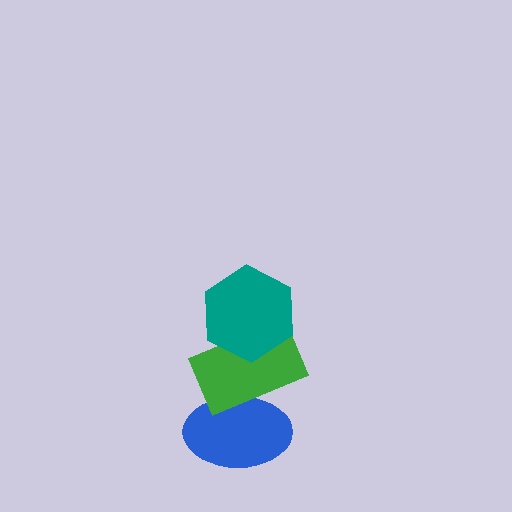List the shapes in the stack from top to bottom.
From top to bottom: the teal hexagon, the green rectangle, the blue ellipse.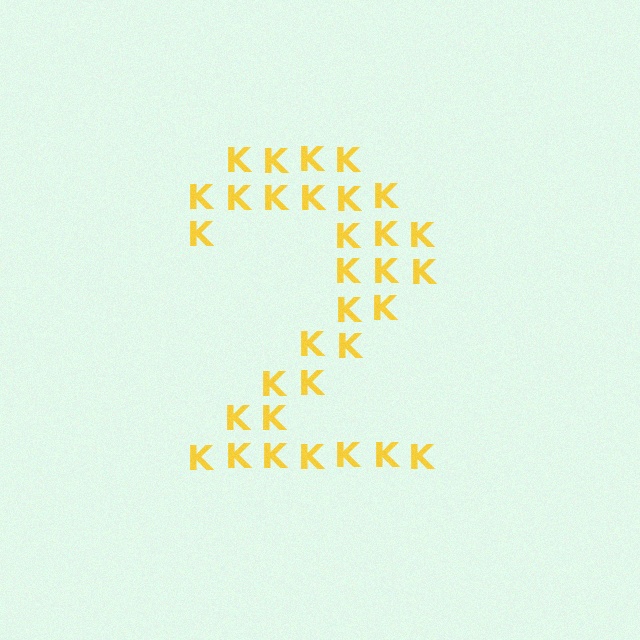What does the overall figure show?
The overall figure shows the digit 2.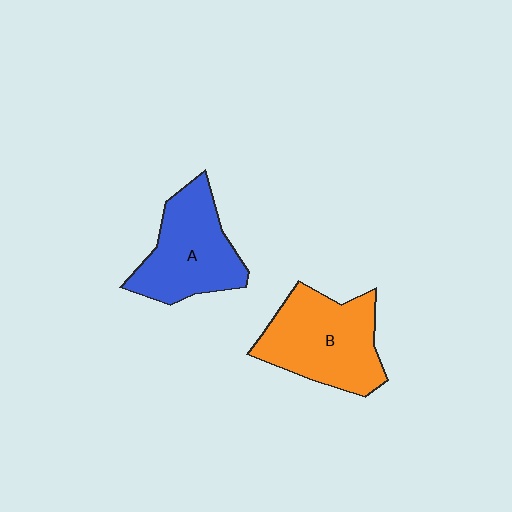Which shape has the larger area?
Shape B (orange).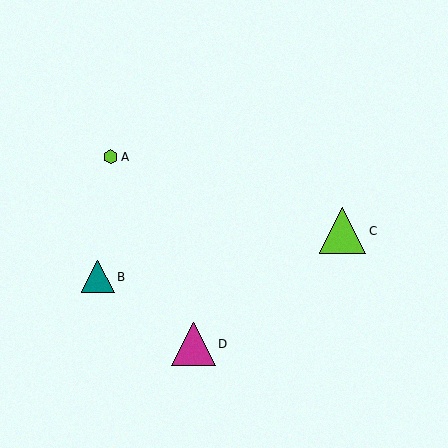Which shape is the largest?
The lime triangle (labeled C) is the largest.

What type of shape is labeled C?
Shape C is a lime triangle.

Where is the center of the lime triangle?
The center of the lime triangle is at (343, 231).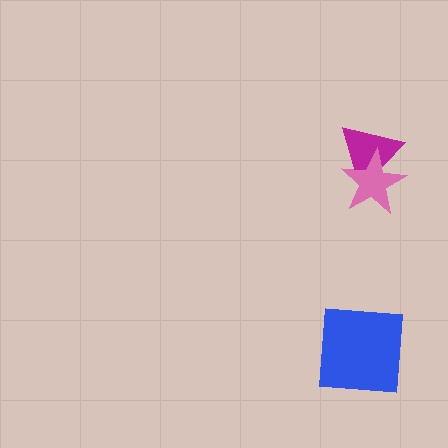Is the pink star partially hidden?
No, no other shape covers it.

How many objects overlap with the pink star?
1 object overlaps with the pink star.